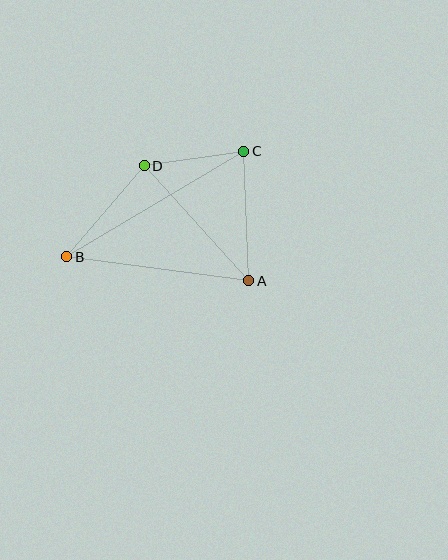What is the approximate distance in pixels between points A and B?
The distance between A and B is approximately 183 pixels.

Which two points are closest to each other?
Points C and D are closest to each other.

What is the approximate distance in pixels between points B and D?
The distance between B and D is approximately 119 pixels.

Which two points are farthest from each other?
Points B and C are farthest from each other.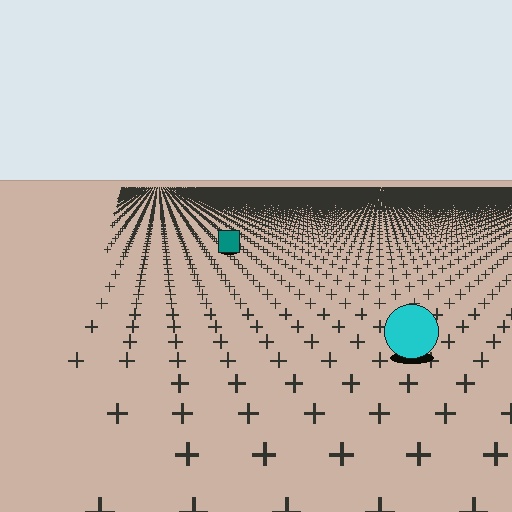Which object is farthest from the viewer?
The teal square is farthest from the viewer. It appears smaller and the ground texture around it is denser.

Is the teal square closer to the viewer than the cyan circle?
No. The cyan circle is closer — you can tell from the texture gradient: the ground texture is coarser near it.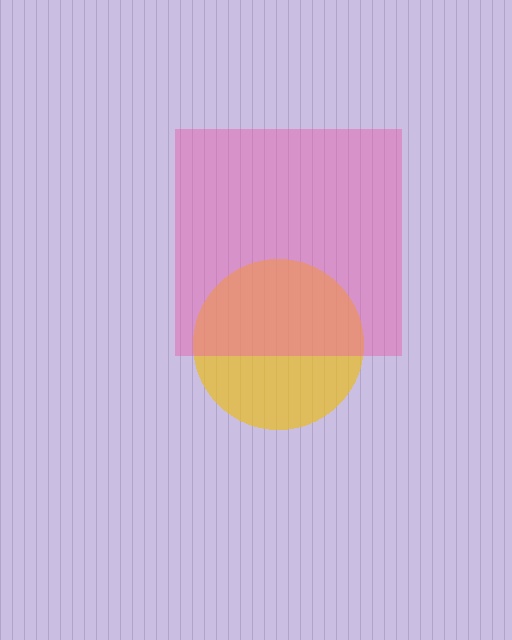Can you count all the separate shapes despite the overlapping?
Yes, there are 2 separate shapes.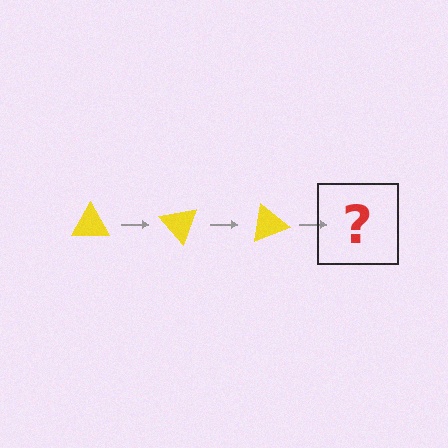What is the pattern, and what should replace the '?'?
The pattern is that the triangle rotates 50 degrees each step. The '?' should be a yellow triangle rotated 150 degrees.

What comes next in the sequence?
The next element should be a yellow triangle rotated 150 degrees.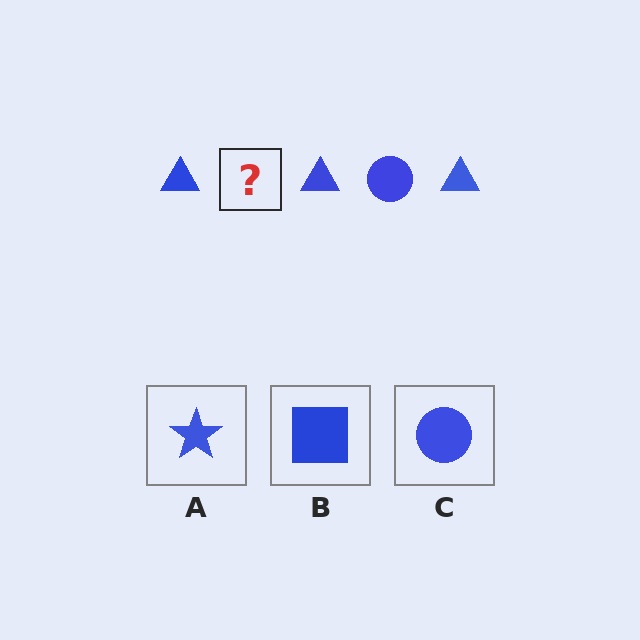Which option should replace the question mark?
Option C.